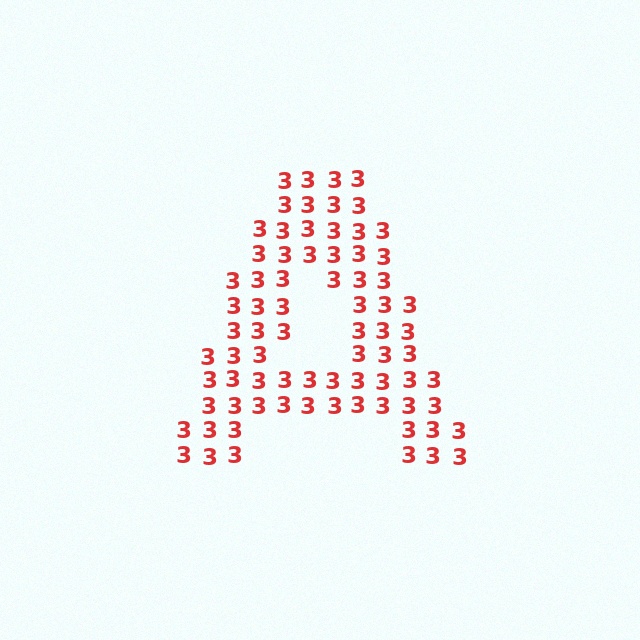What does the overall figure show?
The overall figure shows the letter A.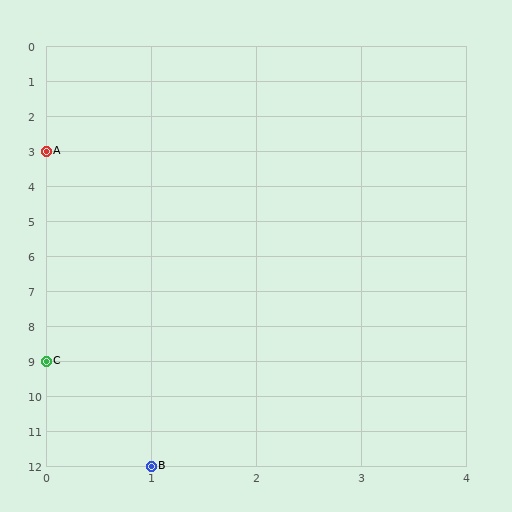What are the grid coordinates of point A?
Point A is at grid coordinates (0, 3).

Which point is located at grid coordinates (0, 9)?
Point C is at (0, 9).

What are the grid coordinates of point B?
Point B is at grid coordinates (1, 12).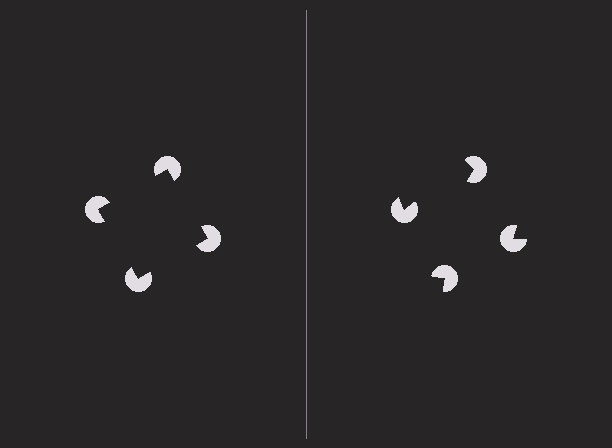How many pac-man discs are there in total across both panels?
8 — 4 on each side.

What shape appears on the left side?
An illusory square.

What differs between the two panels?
The pac-man discs are positioned identically on both sides; only the wedge orientations differ. On the left they align to a square; on the right they are misaligned.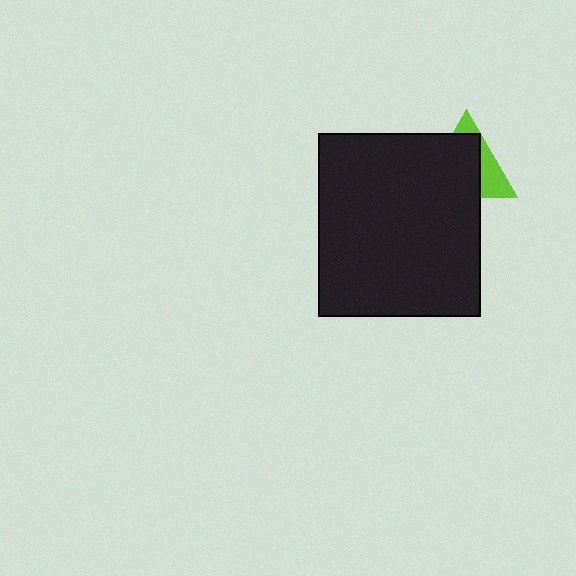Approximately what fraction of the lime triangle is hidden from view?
Roughly 67% of the lime triangle is hidden behind the black rectangle.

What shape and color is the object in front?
The object in front is a black rectangle.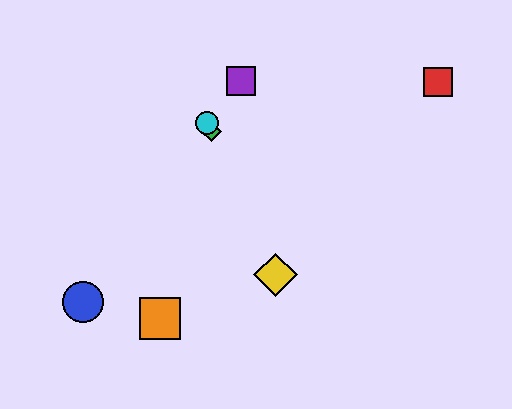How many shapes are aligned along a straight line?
3 shapes (the green diamond, the yellow diamond, the cyan circle) are aligned along a straight line.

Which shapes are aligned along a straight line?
The green diamond, the yellow diamond, the cyan circle are aligned along a straight line.